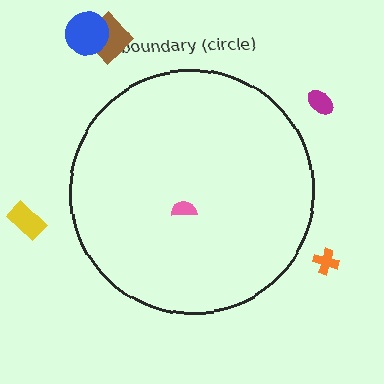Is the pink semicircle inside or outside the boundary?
Inside.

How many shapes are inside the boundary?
1 inside, 5 outside.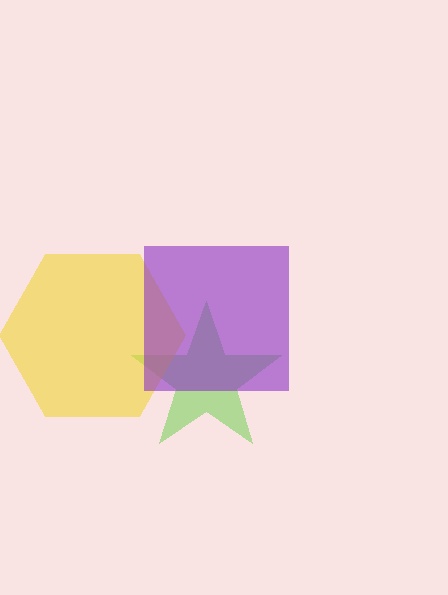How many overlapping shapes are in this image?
There are 3 overlapping shapes in the image.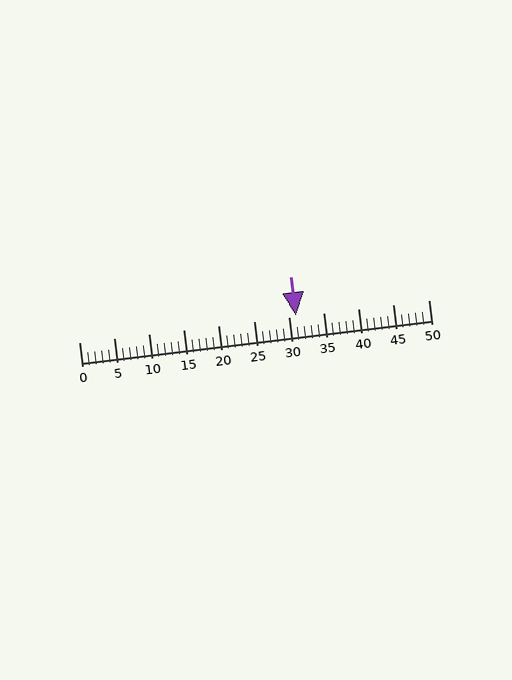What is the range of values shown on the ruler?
The ruler shows values from 0 to 50.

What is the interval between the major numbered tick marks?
The major tick marks are spaced 5 units apart.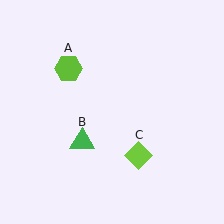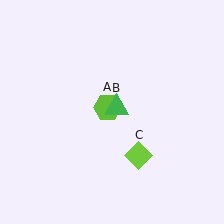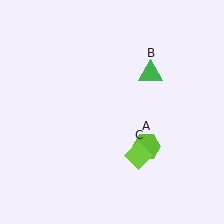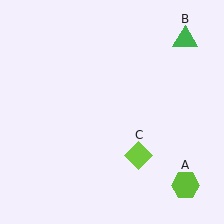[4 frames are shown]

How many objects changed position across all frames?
2 objects changed position: lime hexagon (object A), green triangle (object B).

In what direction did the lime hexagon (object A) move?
The lime hexagon (object A) moved down and to the right.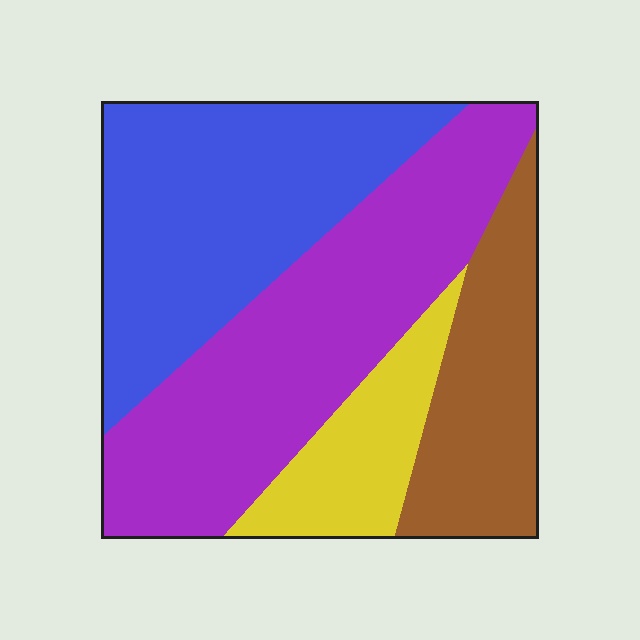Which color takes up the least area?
Yellow, at roughly 10%.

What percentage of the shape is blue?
Blue covers about 35% of the shape.